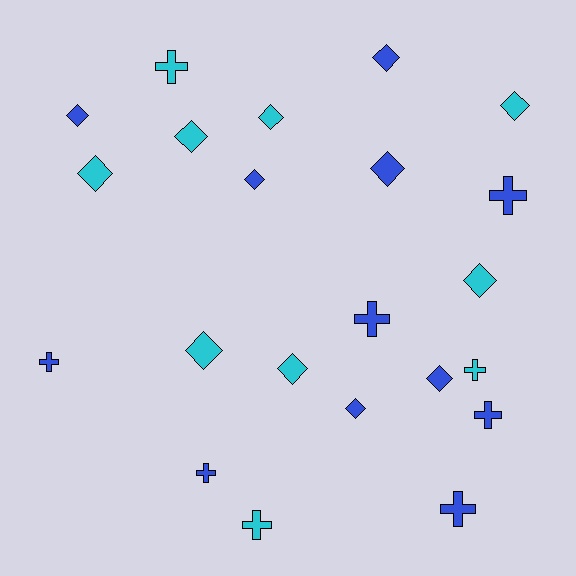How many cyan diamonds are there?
There are 7 cyan diamonds.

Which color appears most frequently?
Blue, with 12 objects.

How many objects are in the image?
There are 22 objects.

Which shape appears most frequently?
Diamond, with 13 objects.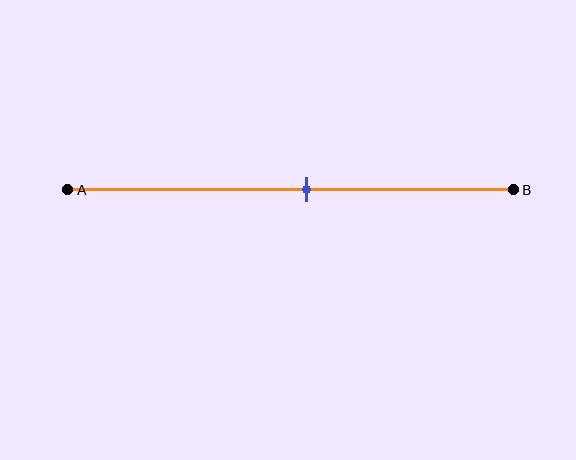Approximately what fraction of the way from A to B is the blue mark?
The blue mark is approximately 55% of the way from A to B.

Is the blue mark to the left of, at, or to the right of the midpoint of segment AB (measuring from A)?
The blue mark is to the right of the midpoint of segment AB.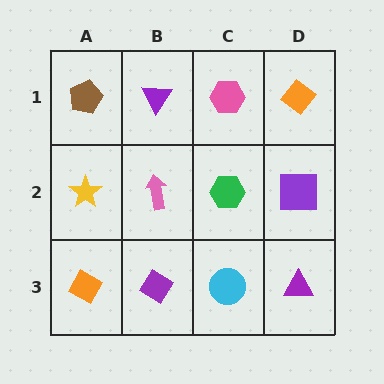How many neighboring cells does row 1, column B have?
3.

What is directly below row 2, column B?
A purple diamond.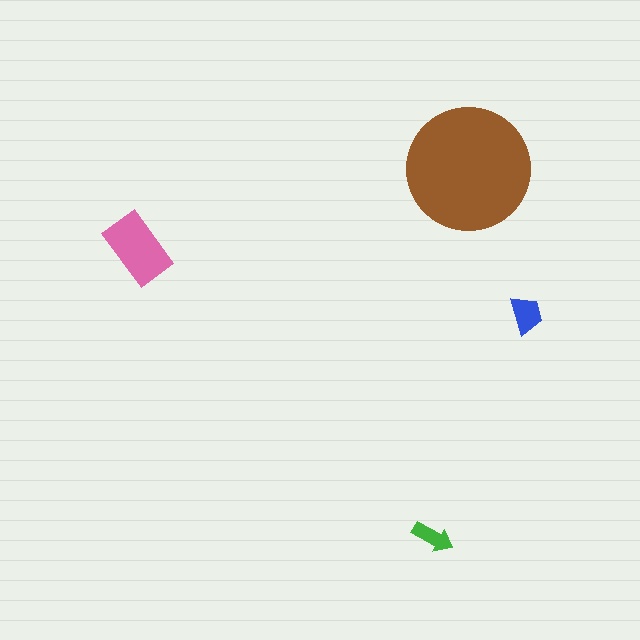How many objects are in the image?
There are 4 objects in the image.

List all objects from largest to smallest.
The brown circle, the pink rectangle, the blue trapezoid, the green arrow.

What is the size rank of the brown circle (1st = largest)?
1st.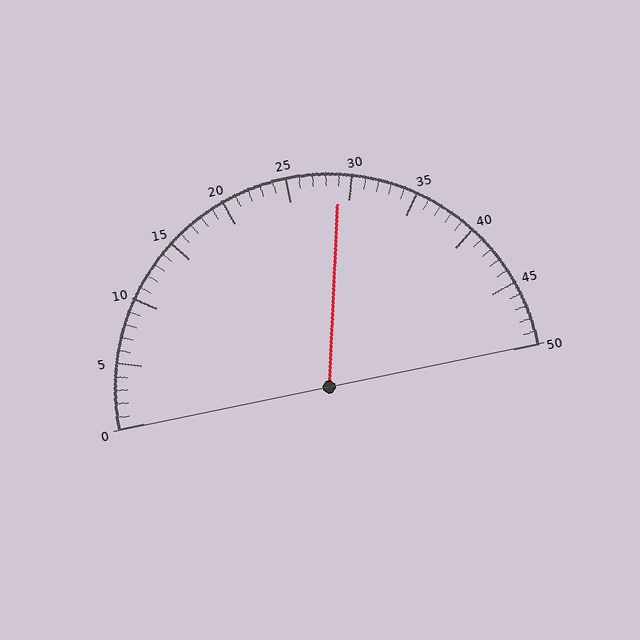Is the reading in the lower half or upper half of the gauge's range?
The reading is in the upper half of the range (0 to 50).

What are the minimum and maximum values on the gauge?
The gauge ranges from 0 to 50.